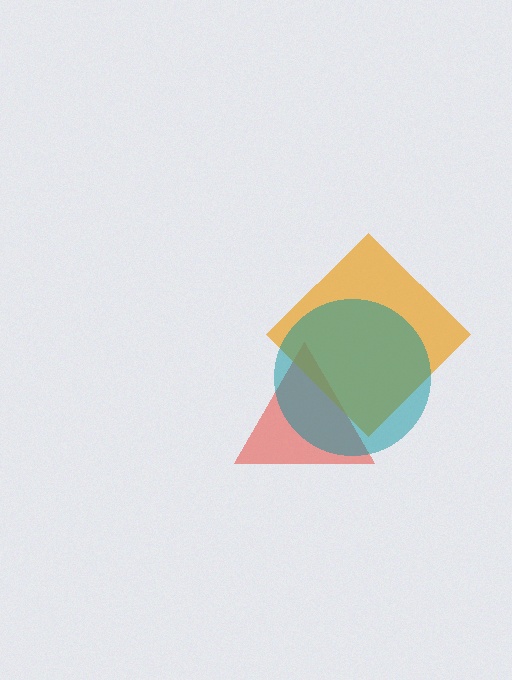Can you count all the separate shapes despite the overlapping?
Yes, there are 3 separate shapes.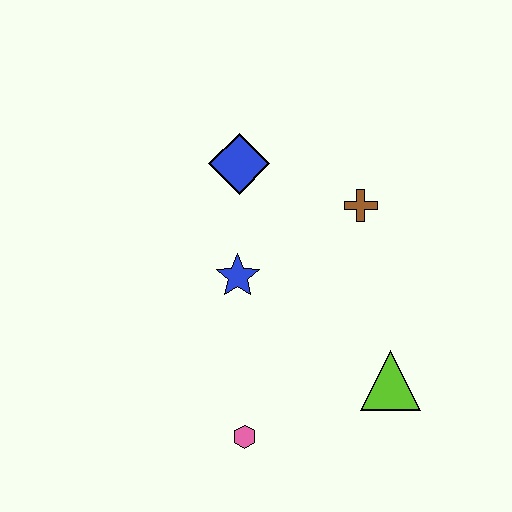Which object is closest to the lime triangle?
The pink hexagon is closest to the lime triangle.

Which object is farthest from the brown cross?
The pink hexagon is farthest from the brown cross.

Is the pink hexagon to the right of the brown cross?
No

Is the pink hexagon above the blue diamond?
No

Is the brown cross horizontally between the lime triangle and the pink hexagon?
Yes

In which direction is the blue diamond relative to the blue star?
The blue diamond is above the blue star.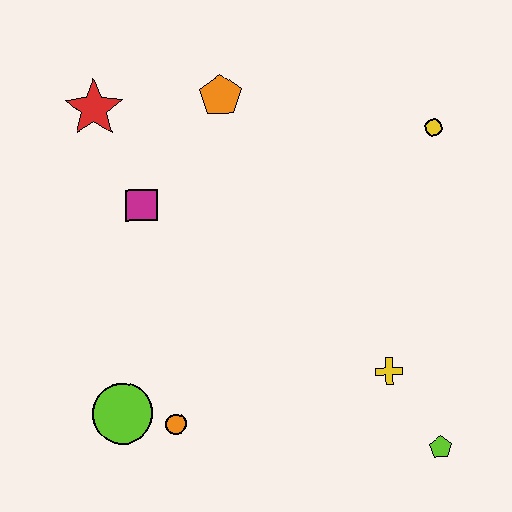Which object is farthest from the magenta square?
The lime pentagon is farthest from the magenta square.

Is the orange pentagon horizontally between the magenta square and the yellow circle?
Yes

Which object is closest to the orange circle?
The lime circle is closest to the orange circle.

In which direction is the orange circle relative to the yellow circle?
The orange circle is below the yellow circle.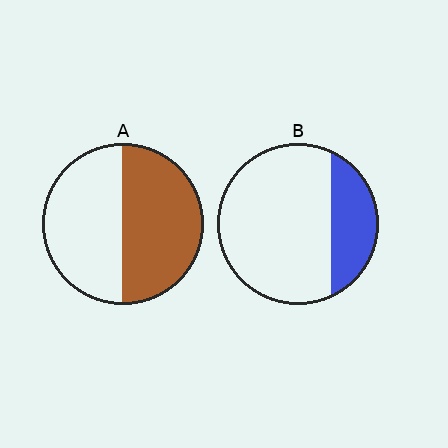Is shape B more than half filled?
No.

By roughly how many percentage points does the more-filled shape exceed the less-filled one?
By roughly 25 percentage points (A over B).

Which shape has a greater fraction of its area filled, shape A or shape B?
Shape A.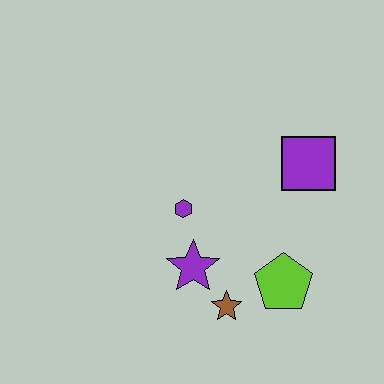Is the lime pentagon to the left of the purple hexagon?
No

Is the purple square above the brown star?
Yes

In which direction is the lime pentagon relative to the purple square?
The lime pentagon is below the purple square.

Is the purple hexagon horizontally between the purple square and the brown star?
No